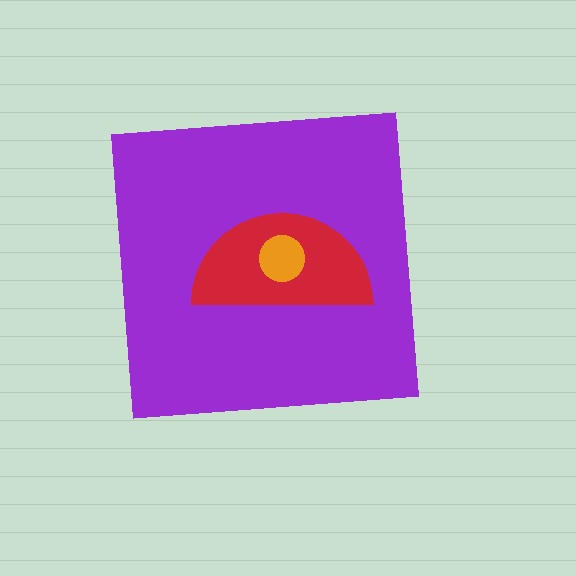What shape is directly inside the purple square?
The red semicircle.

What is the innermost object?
The orange circle.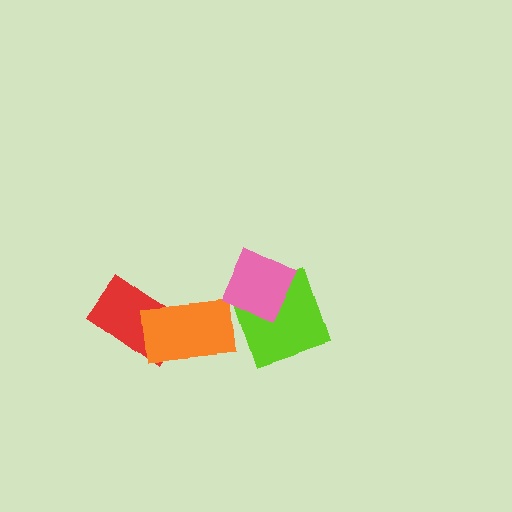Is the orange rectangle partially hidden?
No, no other shape covers it.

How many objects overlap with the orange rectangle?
1 object overlaps with the orange rectangle.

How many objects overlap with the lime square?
1 object overlaps with the lime square.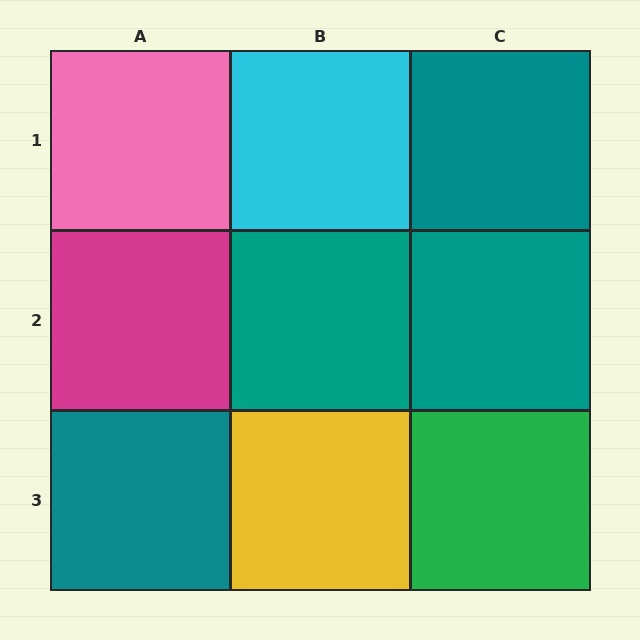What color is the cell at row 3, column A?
Teal.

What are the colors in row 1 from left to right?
Pink, cyan, teal.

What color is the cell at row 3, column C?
Green.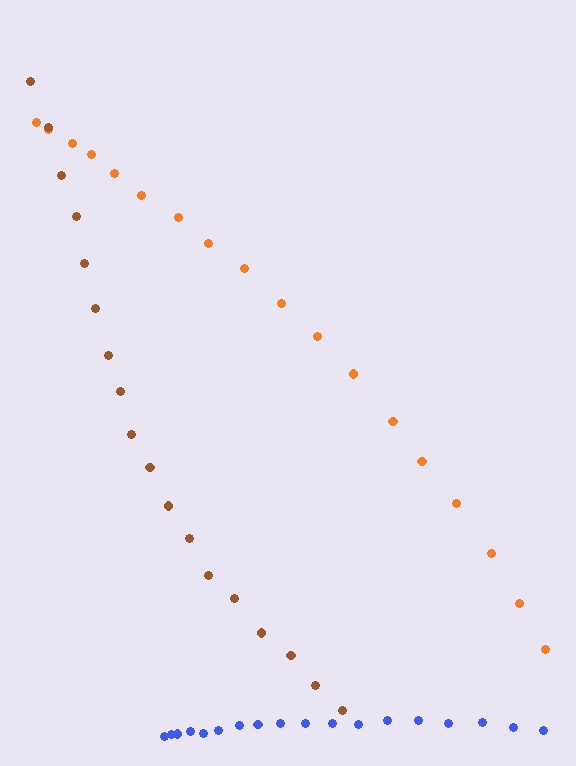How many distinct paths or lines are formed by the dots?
There are 3 distinct paths.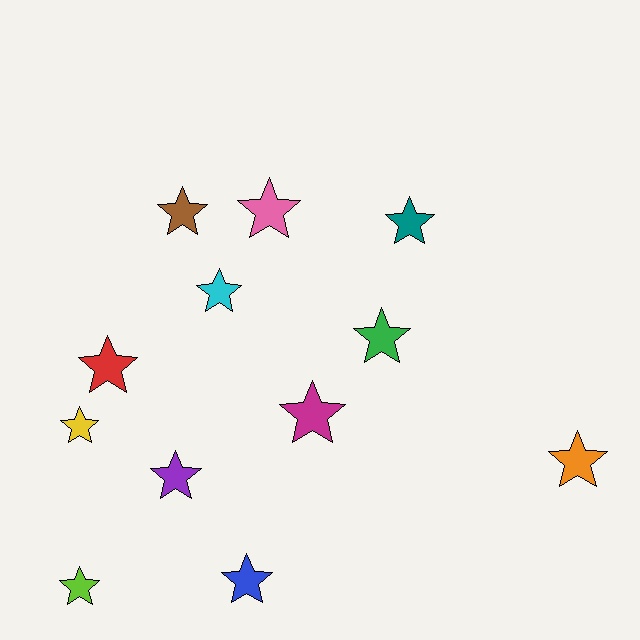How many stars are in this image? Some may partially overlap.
There are 12 stars.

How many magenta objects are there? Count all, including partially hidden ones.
There is 1 magenta object.